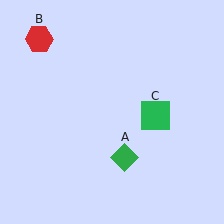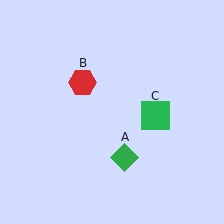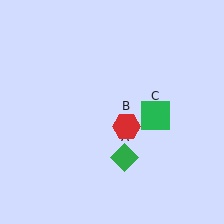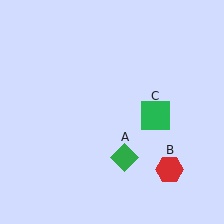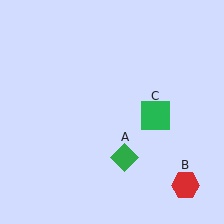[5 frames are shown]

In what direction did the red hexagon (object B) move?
The red hexagon (object B) moved down and to the right.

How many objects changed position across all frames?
1 object changed position: red hexagon (object B).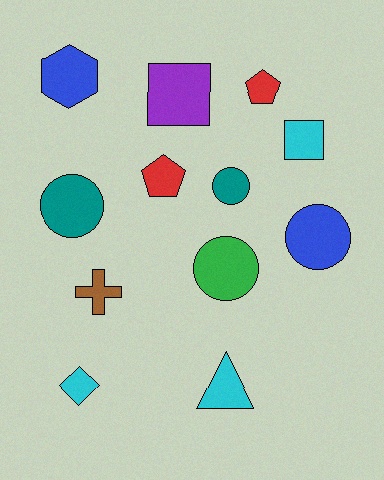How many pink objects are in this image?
There are no pink objects.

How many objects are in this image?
There are 12 objects.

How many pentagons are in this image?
There are 2 pentagons.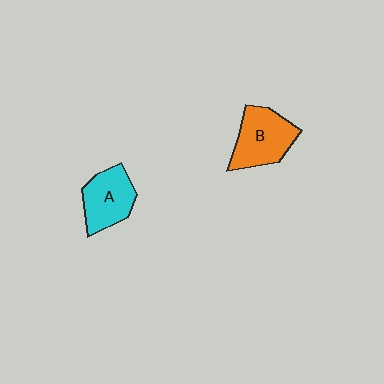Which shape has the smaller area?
Shape A (cyan).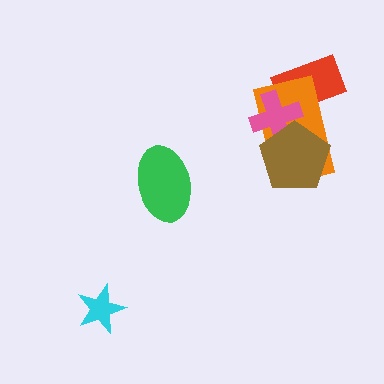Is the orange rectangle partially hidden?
Yes, it is partially covered by another shape.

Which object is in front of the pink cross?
The brown pentagon is in front of the pink cross.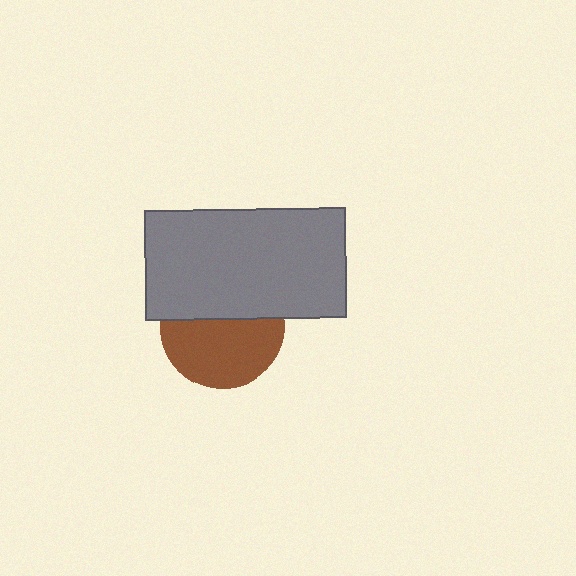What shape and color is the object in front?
The object in front is a gray rectangle.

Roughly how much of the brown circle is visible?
About half of it is visible (roughly 55%).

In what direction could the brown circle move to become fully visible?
The brown circle could move down. That would shift it out from behind the gray rectangle entirely.